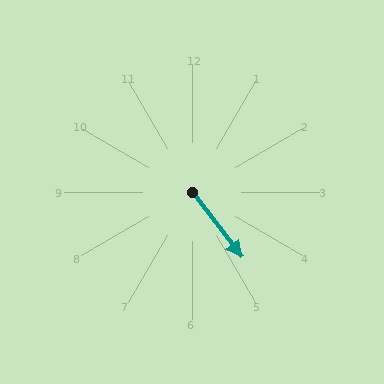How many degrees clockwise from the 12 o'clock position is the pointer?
Approximately 143 degrees.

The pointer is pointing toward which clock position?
Roughly 5 o'clock.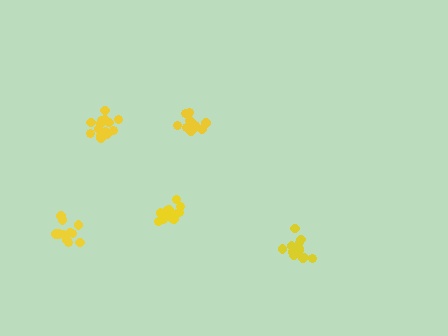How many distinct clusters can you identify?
There are 5 distinct clusters.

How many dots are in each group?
Group 1: 15 dots, Group 2: 14 dots, Group 3: 15 dots, Group 4: 14 dots, Group 5: 11 dots (69 total).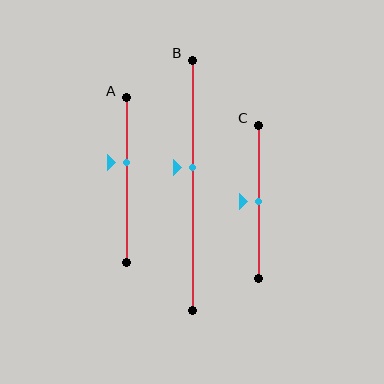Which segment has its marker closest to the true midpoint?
Segment C has its marker closest to the true midpoint.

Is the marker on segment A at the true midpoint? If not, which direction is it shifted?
No, the marker on segment A is shifted upward by about 11% of the segment length.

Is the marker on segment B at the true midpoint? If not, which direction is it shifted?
No, the marker on segment B is shifted upward by about 7% of the segment length.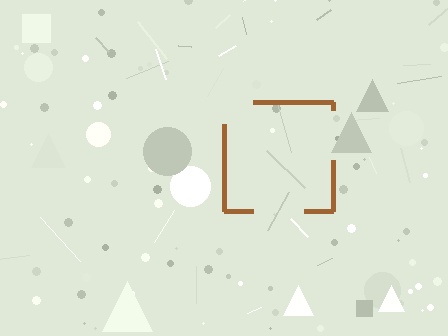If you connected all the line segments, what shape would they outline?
They would outline a square.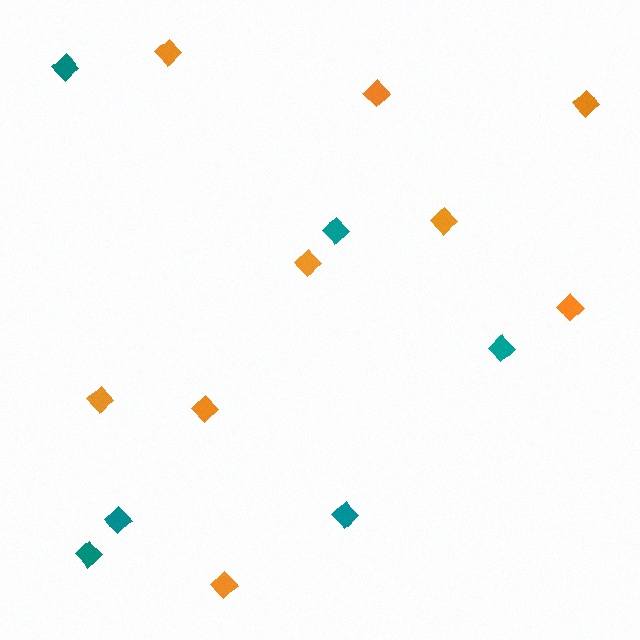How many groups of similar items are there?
There are 2 groups: one group of teal diamonds (6) and one group of orange diamonds (9).